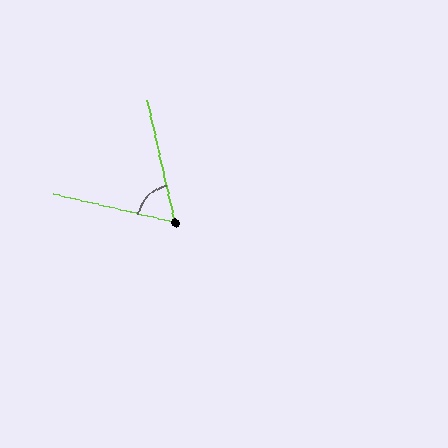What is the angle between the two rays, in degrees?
Approximately 64 degrees.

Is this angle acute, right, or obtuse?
It is acute.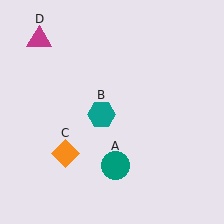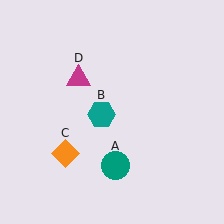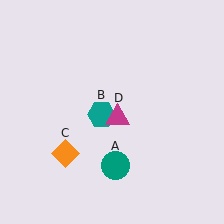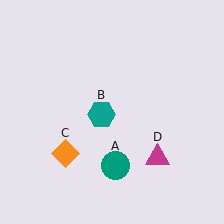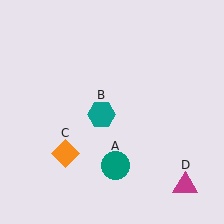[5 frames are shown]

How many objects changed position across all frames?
1 object changed position: magenta triangle (object D).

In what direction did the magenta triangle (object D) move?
The magenta triangle (object D) moved down and to the right.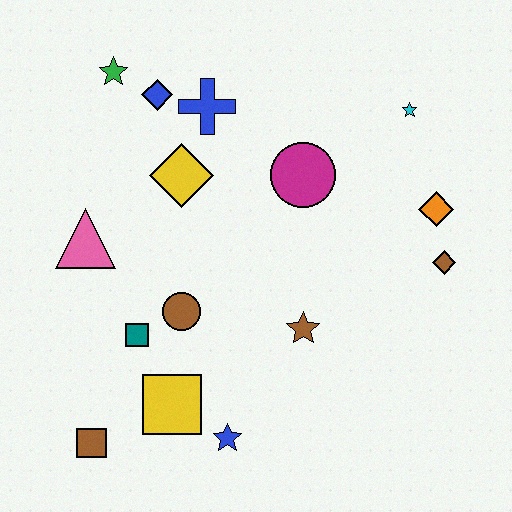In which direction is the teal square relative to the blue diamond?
The teal square is below the blue diamond.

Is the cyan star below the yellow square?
No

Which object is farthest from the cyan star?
The brown square is farthest from the cyan star.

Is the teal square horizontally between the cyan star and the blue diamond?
No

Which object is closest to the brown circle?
The teal square is closest to the brown circle.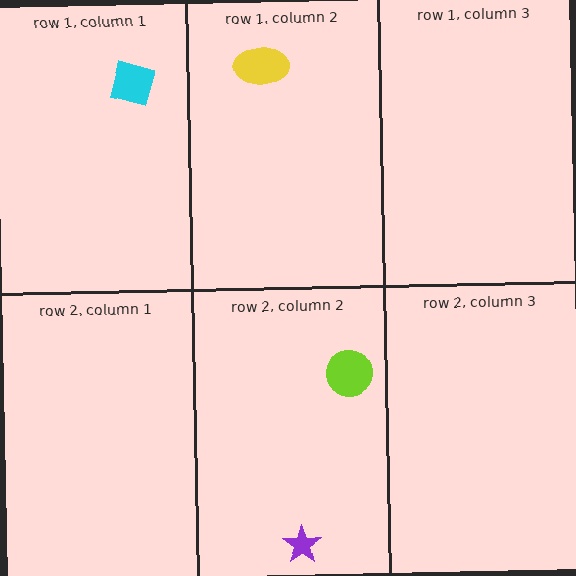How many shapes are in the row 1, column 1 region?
1.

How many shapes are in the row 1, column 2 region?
1.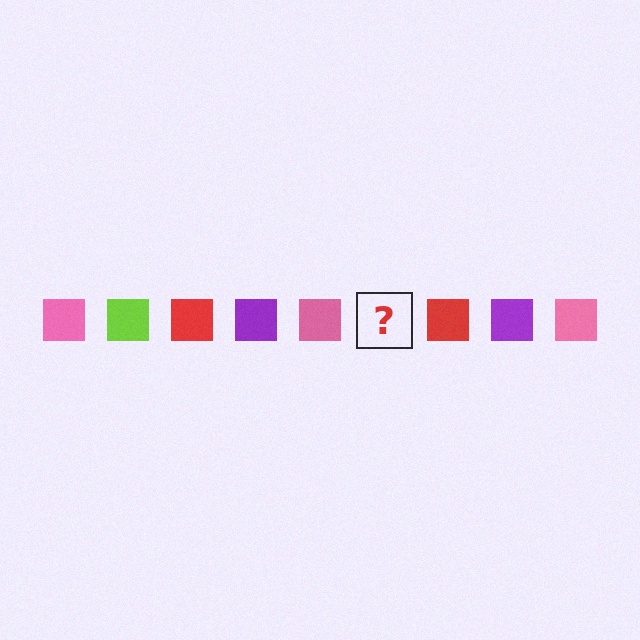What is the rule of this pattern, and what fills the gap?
The rule is that the pattern cycles through pink, lime, red, purple squares. The gap should be filled with a lime square.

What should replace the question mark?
The question mark should be replaced with a lime square.